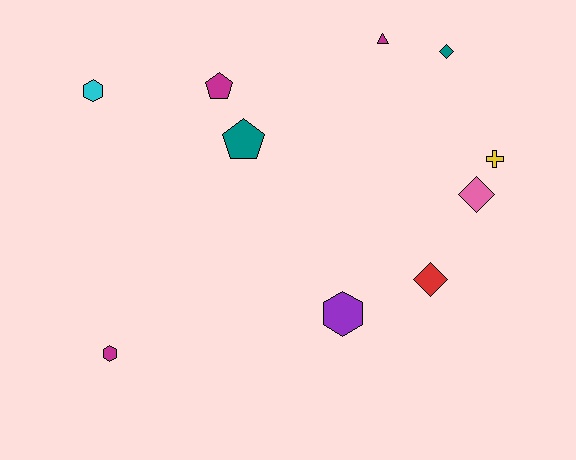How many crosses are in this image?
There is 1 cross.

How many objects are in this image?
There are 10 objects.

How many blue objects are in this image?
There are no blue objects.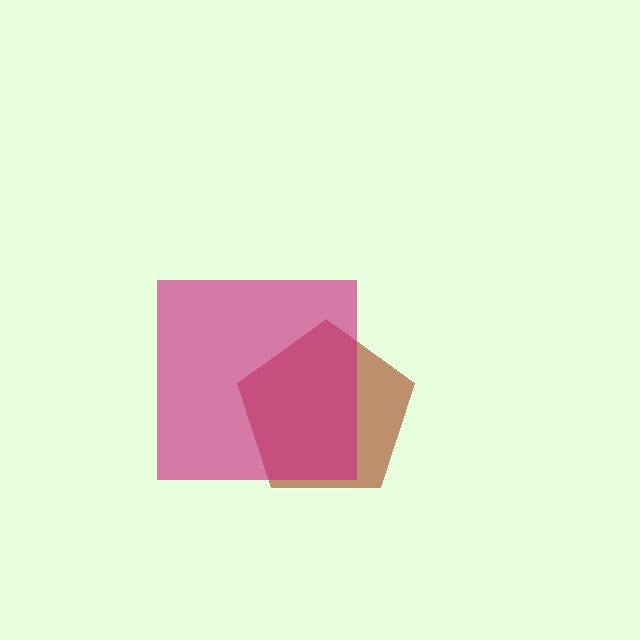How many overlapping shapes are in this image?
There are 2 overlapping shapes in the image.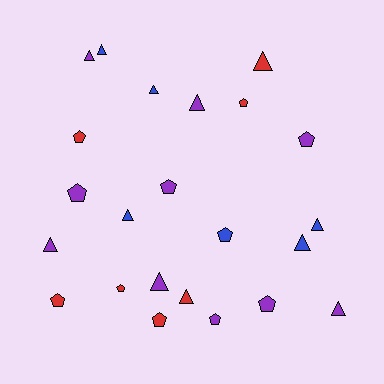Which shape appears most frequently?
Triangle, with 12 objects.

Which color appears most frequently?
Purple, with 10 objects.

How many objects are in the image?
There are 23 objects.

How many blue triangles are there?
There are 5 blue triangles.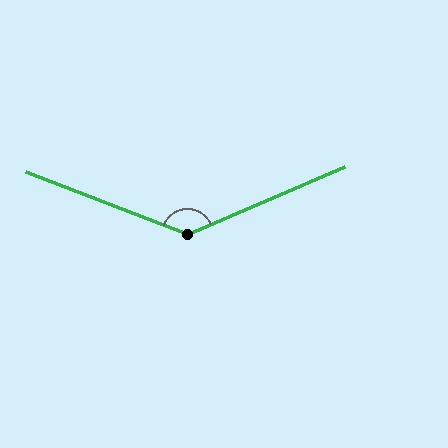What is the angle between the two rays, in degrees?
Approximately 136 degrees.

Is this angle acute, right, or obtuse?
It is obtuse.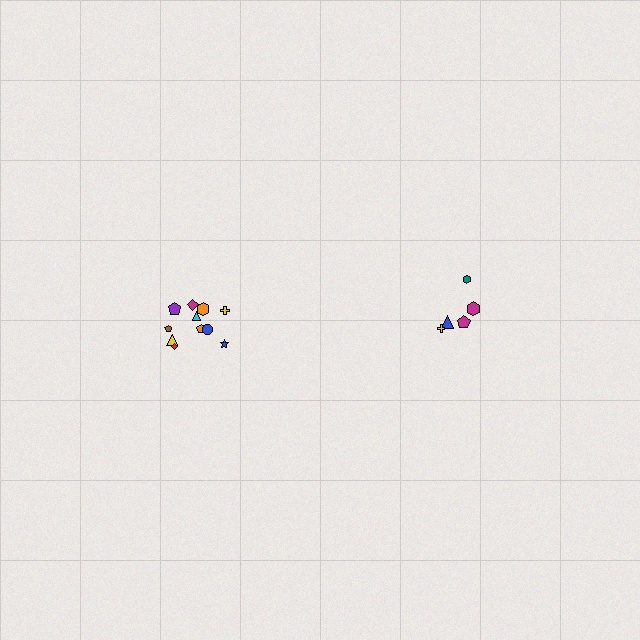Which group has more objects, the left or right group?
The left group.